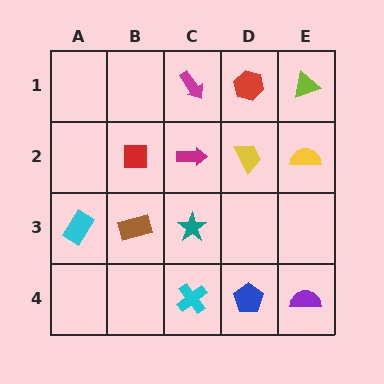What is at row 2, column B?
A red square.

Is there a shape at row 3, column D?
No, that cell is empty.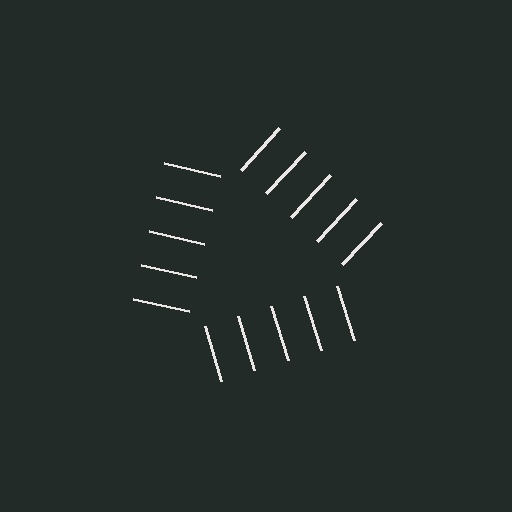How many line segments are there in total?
15 — 5 along each of the 3 edges.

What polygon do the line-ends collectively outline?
An illusory triangle — the line segments terminate on its edges but no continuous stroke is drawn.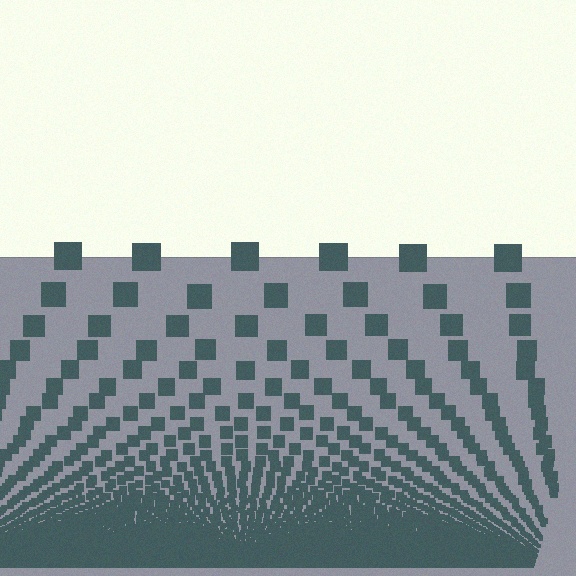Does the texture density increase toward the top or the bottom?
Density increases toward the bottom.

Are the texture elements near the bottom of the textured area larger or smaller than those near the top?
Smaller. The gradient is inverted — elements near the bottom are smaller and denser.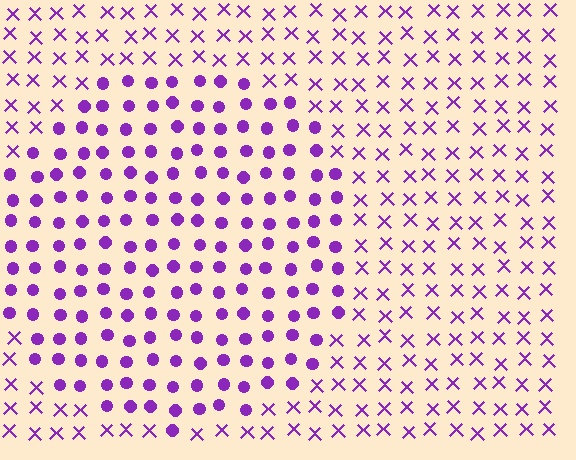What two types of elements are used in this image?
The image uses circles inside the circle region and X marks outside it.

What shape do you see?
I see a circle.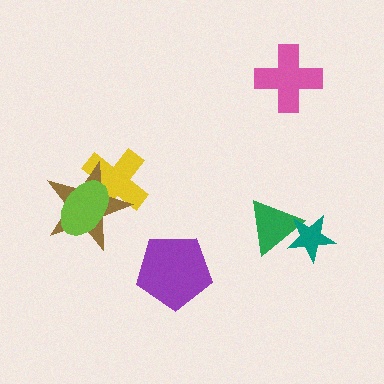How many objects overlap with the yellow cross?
2 objects overlap with the yellow cross.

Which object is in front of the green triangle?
The teal star is in front of the green triangle.